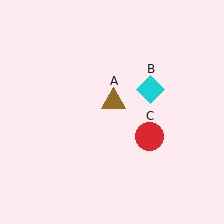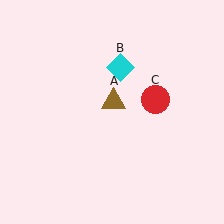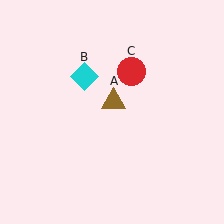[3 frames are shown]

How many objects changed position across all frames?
2 objects changed position: cyan diamond (object B), red circle (object C).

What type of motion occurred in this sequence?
The cyan diamond (object B), red circle (object C) rotated counterclockwise around the center of the scene.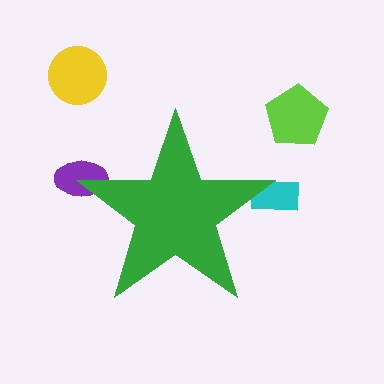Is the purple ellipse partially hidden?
Yes, the purple ellipse is partially hidden behind the green star.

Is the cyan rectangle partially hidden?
Yes, the cyan rectangle is partially hidden behind the green star.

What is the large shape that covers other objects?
A green star.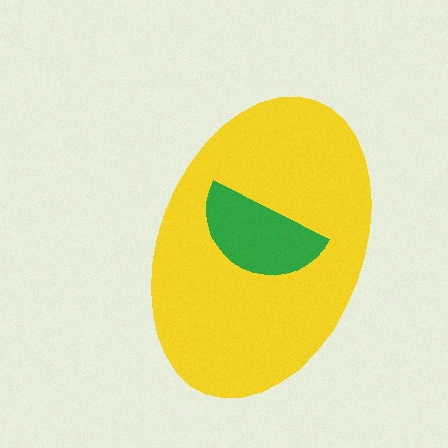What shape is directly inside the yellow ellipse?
The green semicircle.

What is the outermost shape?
The yellow ellipse.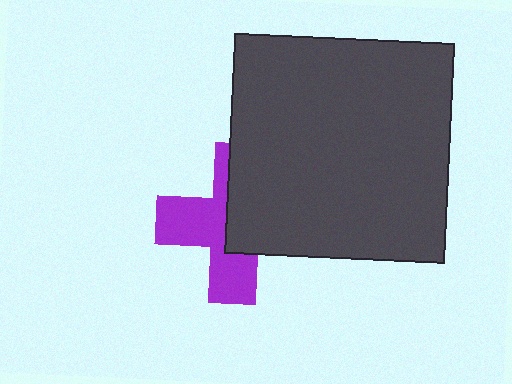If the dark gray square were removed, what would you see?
You would see the complete purple cross.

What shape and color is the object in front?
The object in front is a dark gray square.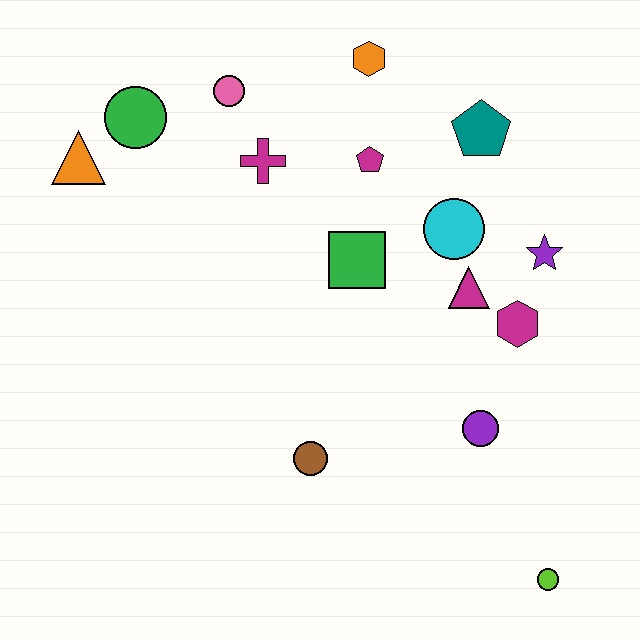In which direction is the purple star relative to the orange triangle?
The purple star is to the right of the orange triangle.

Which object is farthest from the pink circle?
The lime circle is farthest from the pink circle.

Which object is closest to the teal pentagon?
The cyan circle is closest to the teal pentagon.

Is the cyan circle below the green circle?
Yes